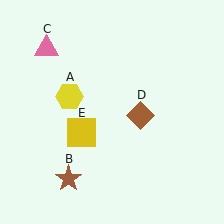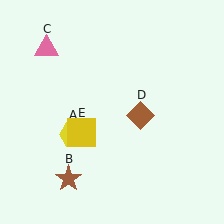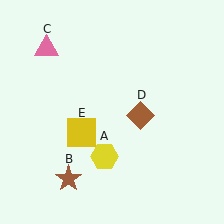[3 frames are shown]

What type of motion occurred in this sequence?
The yellow hexagon (object A) rotated counterclockwise around the center of the scene.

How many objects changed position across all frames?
1 object changed position: yellow hexagon (object A).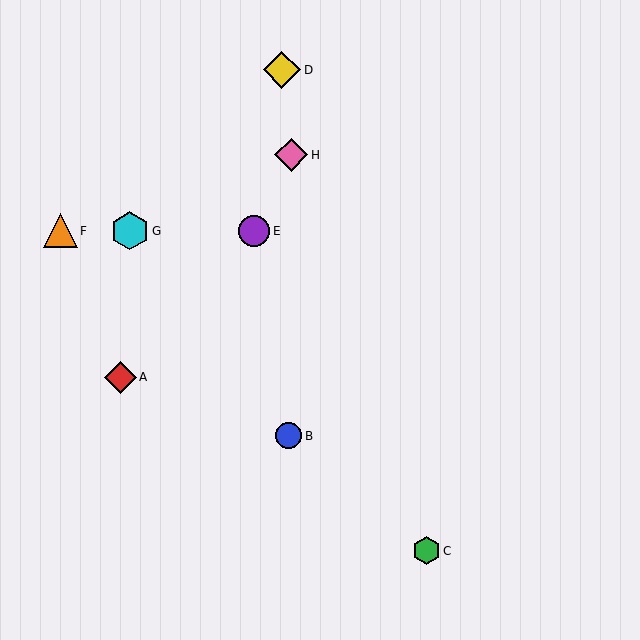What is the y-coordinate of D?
Object D is at y≈70.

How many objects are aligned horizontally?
3 objects (E, F, G) are aligned horizontally.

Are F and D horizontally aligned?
No, F is at y≈231 and D is at y≈70.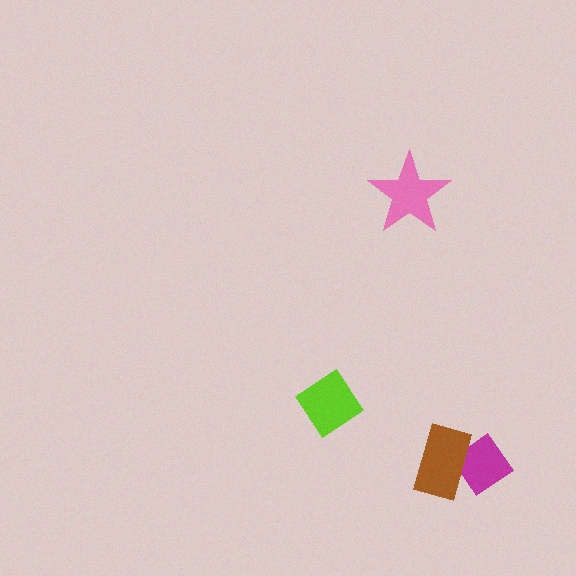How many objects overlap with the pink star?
0 objects overlap with the pink star.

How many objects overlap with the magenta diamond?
1 object overlaps with the magenta diamond.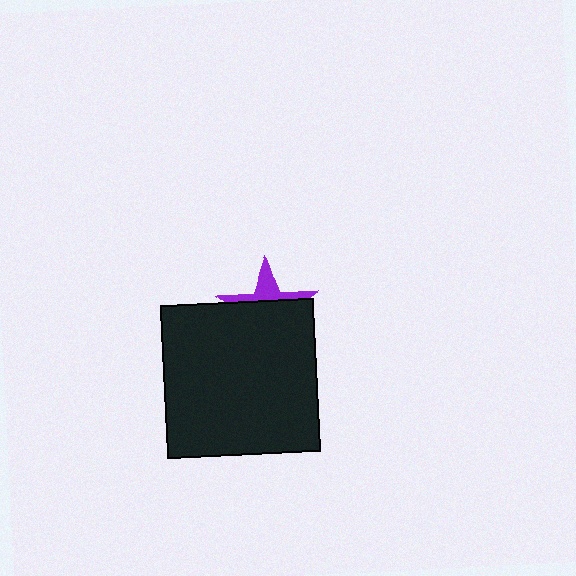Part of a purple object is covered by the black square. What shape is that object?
It is a star.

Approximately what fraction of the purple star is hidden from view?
Roughly 64% of the purple star is hidden behind the black square.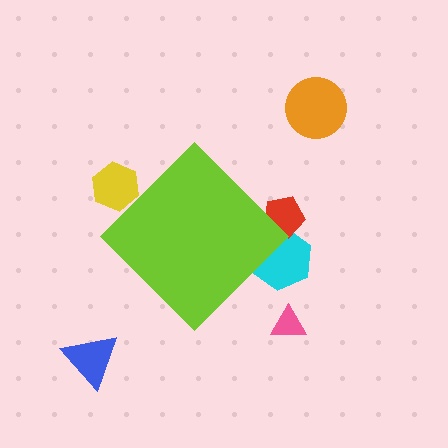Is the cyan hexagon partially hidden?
Yes, the cyan hexagon is partially hidden behind the lime diamond.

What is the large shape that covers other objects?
A lime diamond.